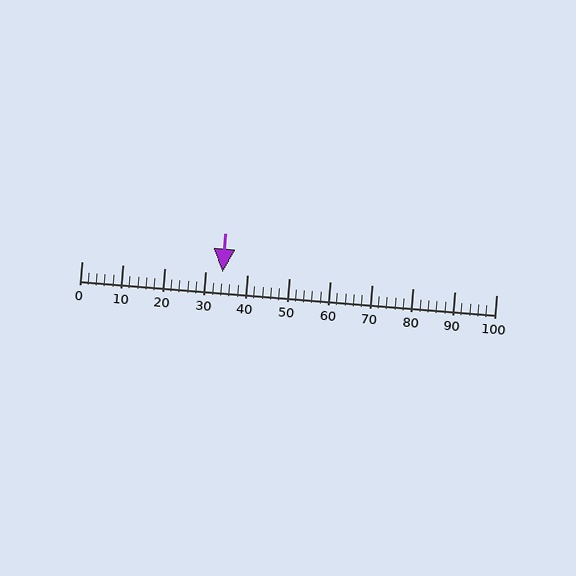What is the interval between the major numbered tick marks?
The major tick marks are spaced 10 units apart.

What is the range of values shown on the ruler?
The ruler shows values from 0 to 100.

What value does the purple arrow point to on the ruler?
The purple arrow points to approximately 34.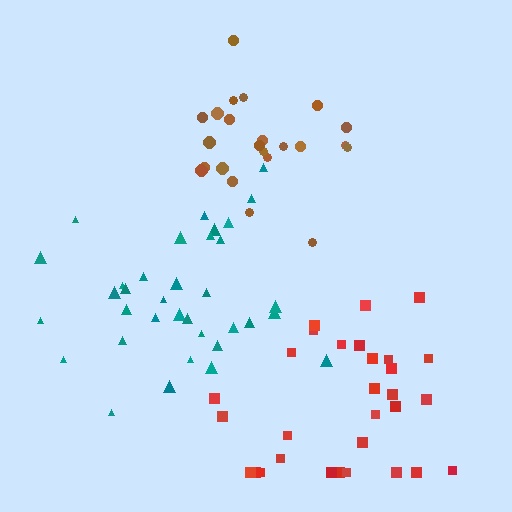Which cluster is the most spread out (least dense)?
Red.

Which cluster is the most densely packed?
Teal.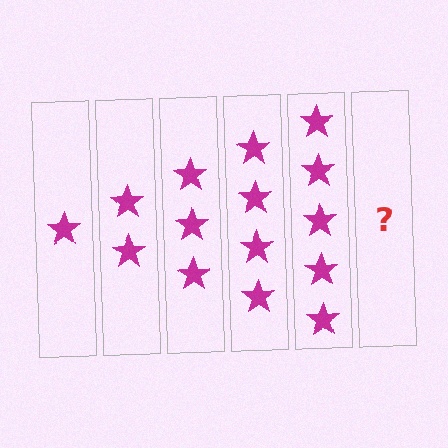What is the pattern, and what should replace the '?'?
The pattern is that each step adds one more star. The '?' should be 6 stars.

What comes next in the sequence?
The next element should be 6 stars.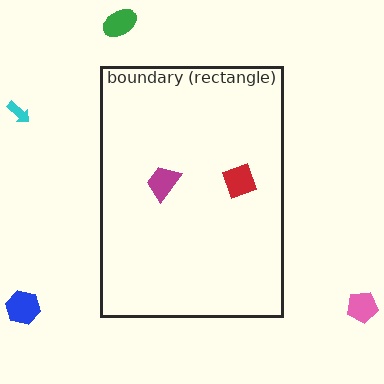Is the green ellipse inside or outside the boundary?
Outside.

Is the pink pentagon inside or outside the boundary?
Outside.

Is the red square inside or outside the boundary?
Inside.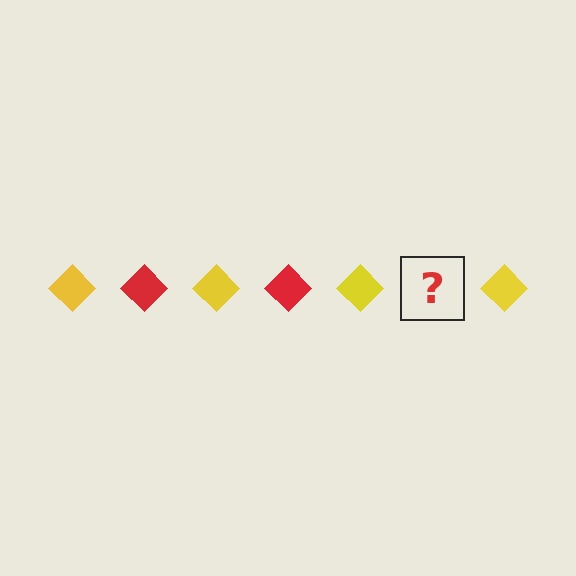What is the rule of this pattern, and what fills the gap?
The rule is that the pattern cycles through yellow, red diamonds. The gap should be filled with a red diamond.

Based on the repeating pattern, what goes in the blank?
The blank should be a red diamond.